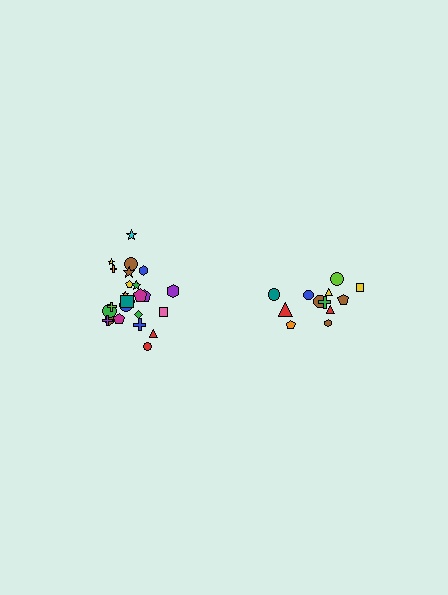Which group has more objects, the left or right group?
The left group.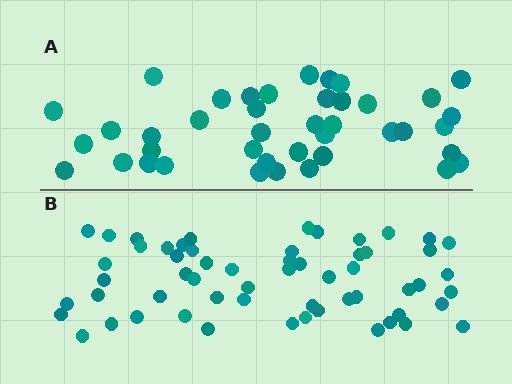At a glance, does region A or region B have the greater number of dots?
Region B (the bottom region) has more dots.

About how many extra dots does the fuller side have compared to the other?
Region B has approximately 15 more dots than region A.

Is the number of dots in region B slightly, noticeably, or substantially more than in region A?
Region B has noticeably more, but not dramatically so. The ratio is roughly 1.4 to 1.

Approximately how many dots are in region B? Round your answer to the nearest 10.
About 60 dots. (The exact count is 58, which rounds to 60.)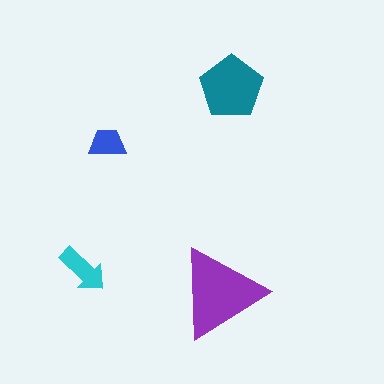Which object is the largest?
The purple triangle.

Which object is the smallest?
The blue trapezoid.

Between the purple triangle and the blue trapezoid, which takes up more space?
The purple triangle.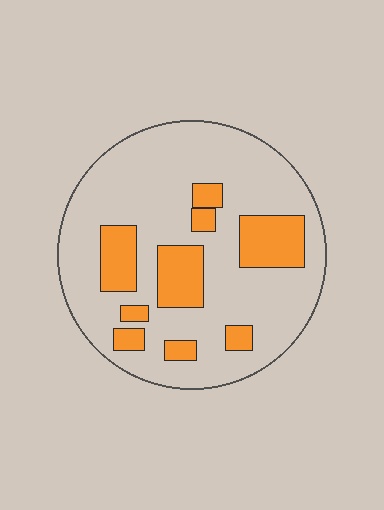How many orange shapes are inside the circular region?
9.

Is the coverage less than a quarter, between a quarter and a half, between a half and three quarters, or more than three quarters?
Less than a quarter.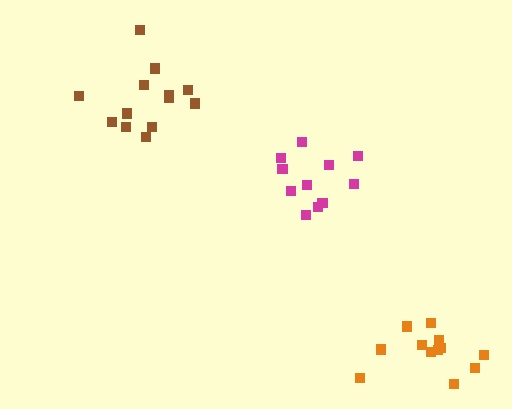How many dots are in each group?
Group 1: 13 dots, Group 2: 11 dots, Group 3: 12 dots (36 total).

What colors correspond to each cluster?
The clusters are colored: brown, magenta, orange.